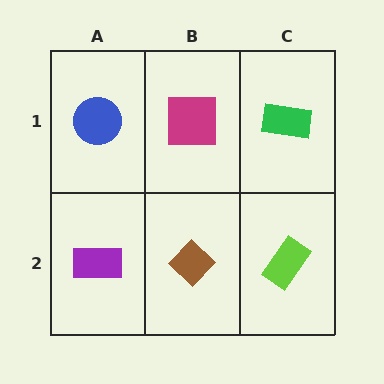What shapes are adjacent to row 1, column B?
A brown diamond (row 2, column B), a blue circle (row 1, column A), a green rectangle (row 1, column C).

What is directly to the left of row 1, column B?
A blue circle.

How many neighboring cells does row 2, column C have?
2.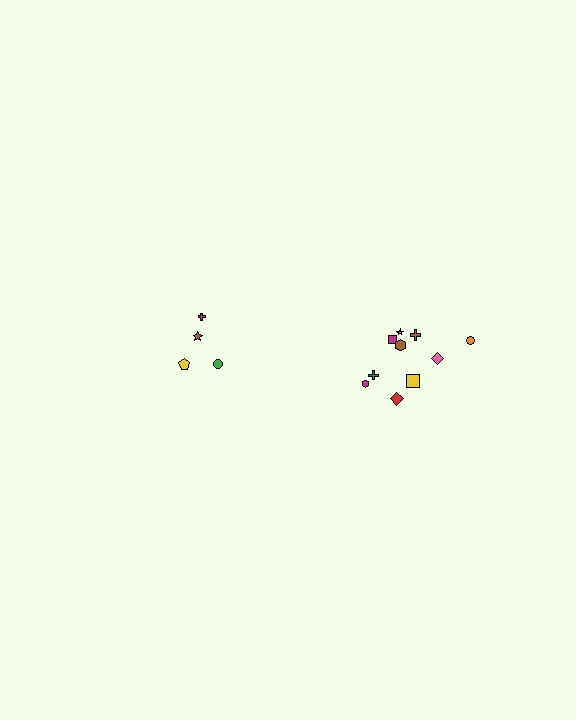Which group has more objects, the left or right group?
The right group.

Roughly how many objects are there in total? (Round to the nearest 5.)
Roughly 15 objects in total.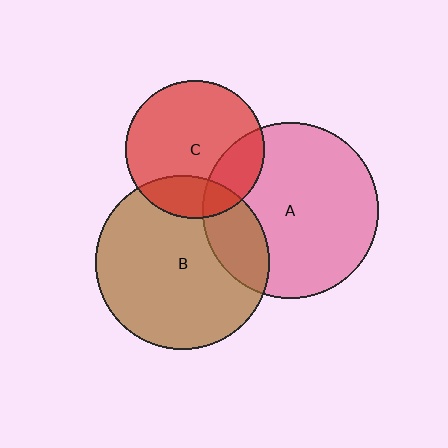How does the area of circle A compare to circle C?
Approximately 1.6 times.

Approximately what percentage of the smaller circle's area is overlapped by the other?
Approximately 20%.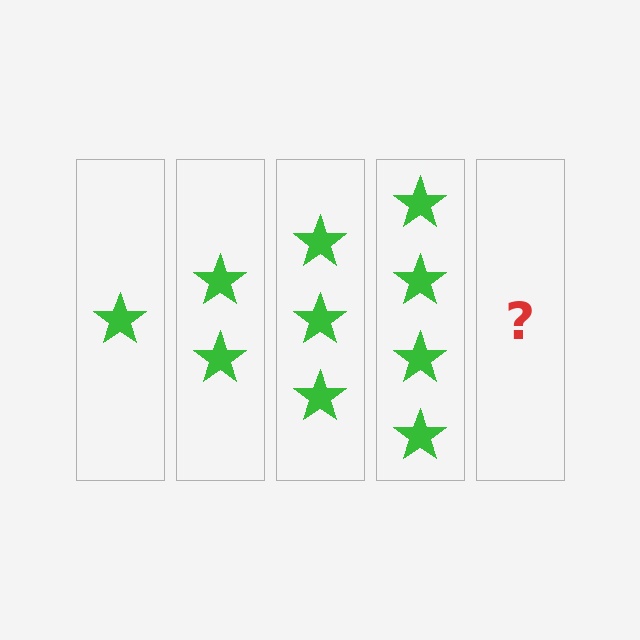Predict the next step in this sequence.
The next step is 5 stars.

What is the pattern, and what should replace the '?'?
The pattern is that each step adds one more star. The '?' should be 5 stars.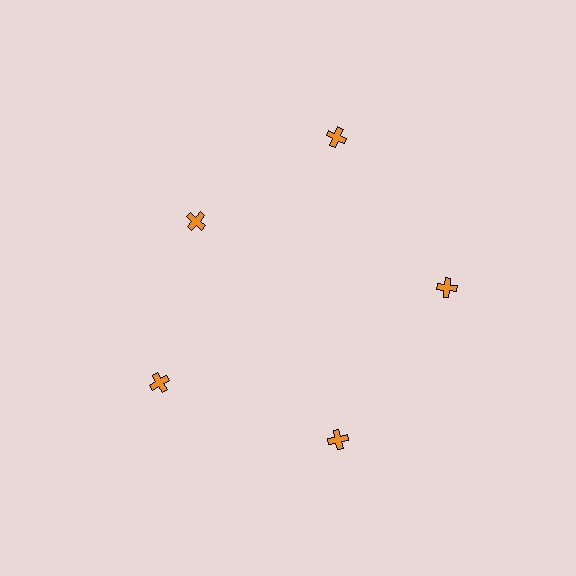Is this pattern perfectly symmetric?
No. The 5 orange crosses are arranged in a ring, but one element near the 10 o'clock position is pulled inward toward the center, breaking the 5-fold rotational symmetry.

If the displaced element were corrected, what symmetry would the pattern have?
It would have 5-fold rotational symmetry — the pattern would map onto itself every 72 degrees.